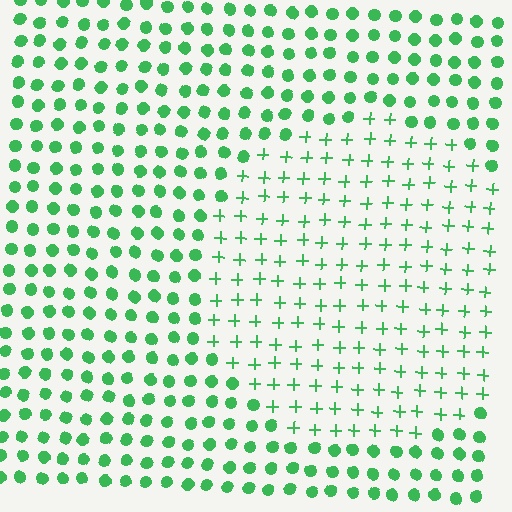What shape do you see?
I see a circle.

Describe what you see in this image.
The image is filled with small green elements arranged in a uniform grid. A circle-shaped region contains plus signs, while the surrounding area contains circles. The boundary is defined purely by the change in element shape.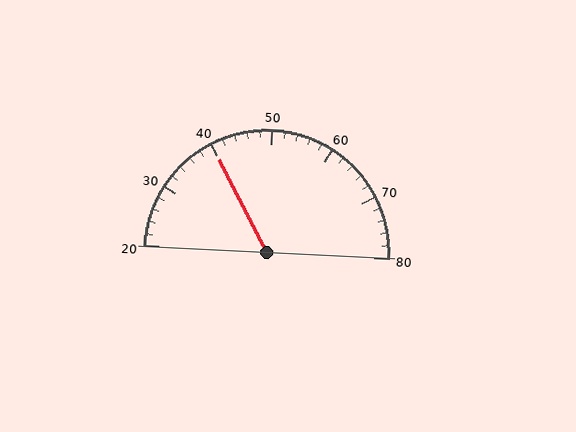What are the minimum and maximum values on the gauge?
The gauge ranges from 20 to 80.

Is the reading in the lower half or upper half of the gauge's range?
The reading is in the lower half of the range (20 to 80).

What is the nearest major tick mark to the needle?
The nearest major tick mark is 40.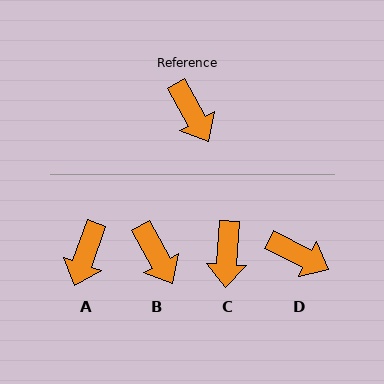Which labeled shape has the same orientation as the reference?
B.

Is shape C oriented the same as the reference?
No, it is off by about 33 degrees.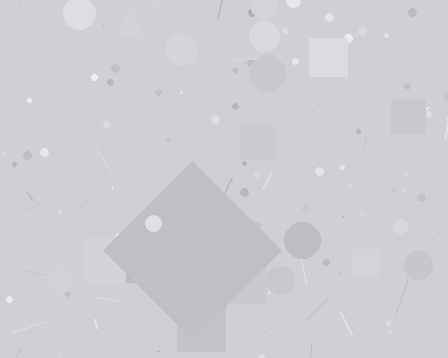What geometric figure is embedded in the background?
A diamond is embedded in the background.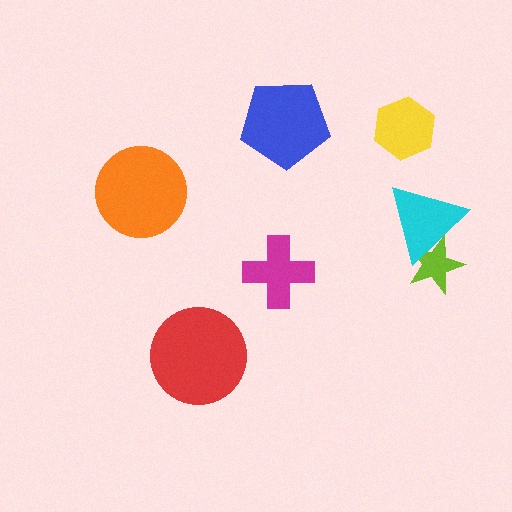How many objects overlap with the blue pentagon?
0 objects overlap with the blue pentagon.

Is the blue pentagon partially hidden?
No, no other shape covers it.